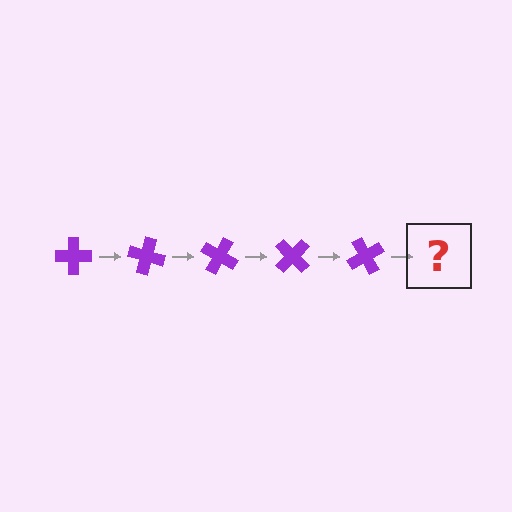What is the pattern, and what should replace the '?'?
The pattern is that the cross rotates 15 degrees each step. The '?' should be a purple cross rotated 75 degrees.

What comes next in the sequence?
The next element should be a purple cross rotated 75 degrees.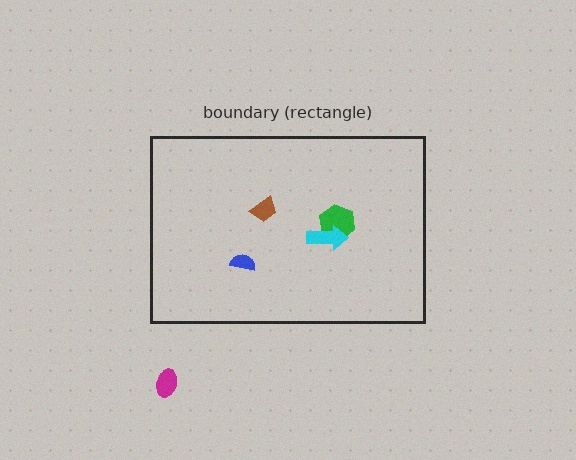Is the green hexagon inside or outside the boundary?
Inside.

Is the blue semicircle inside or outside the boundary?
Inside.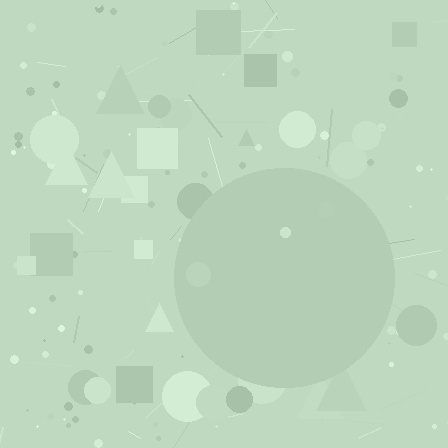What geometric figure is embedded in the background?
A circle is embedded in the background.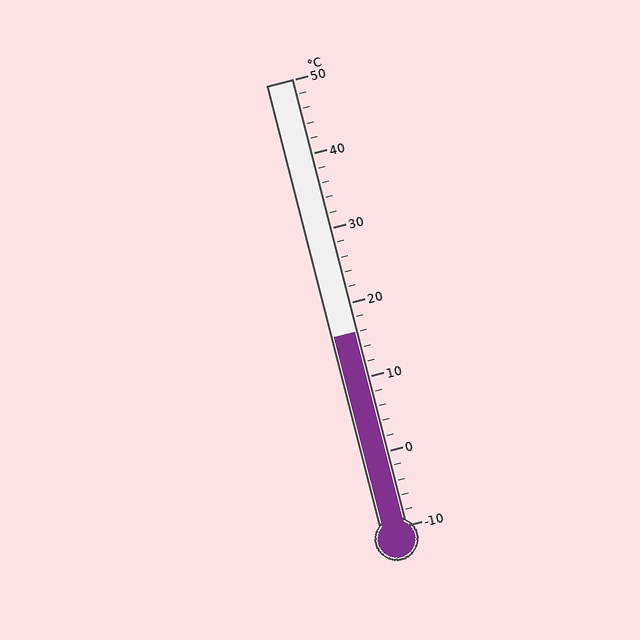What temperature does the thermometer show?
The thermometer shows approximately 16°C.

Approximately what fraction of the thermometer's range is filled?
The thermometer is filled to approximately 45% of its range.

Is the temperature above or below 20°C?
The temperature is below 20°C.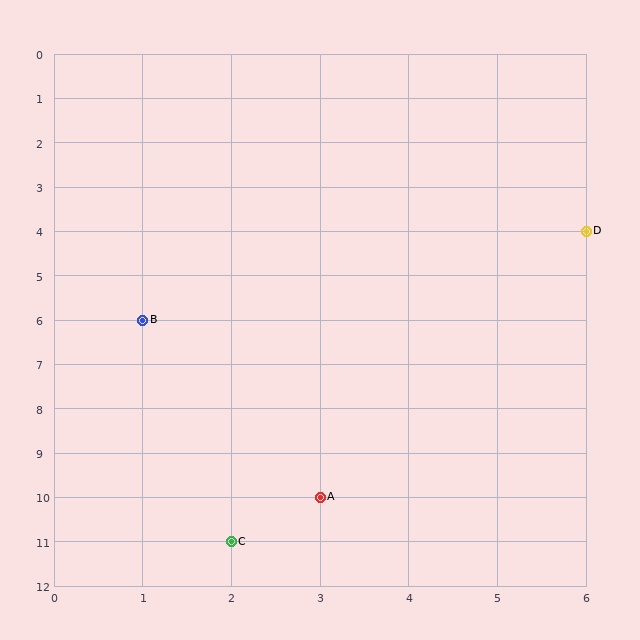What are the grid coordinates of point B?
Point B is at grid coordinates (1, 6).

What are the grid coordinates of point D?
Point D is at grid coordinates (6, 4).